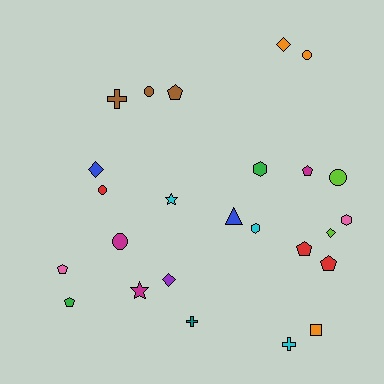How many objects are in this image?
There are 25 objects.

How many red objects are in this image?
There are 3 red objects.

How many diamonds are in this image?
There are 4 diamonds.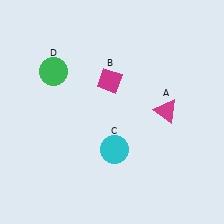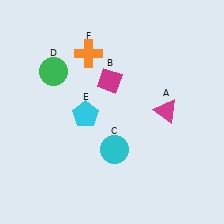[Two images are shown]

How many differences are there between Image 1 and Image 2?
There are 2 differences between the two images.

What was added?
A cyan pentagon (E), an orange cross (F) were added in Image 2.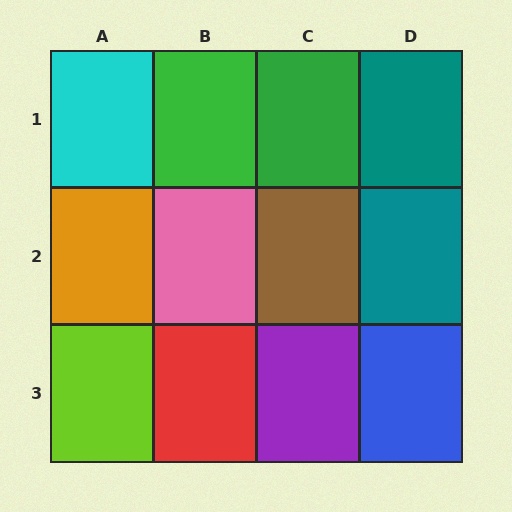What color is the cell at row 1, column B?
Green.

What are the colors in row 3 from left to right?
Lime, red, purple, blue.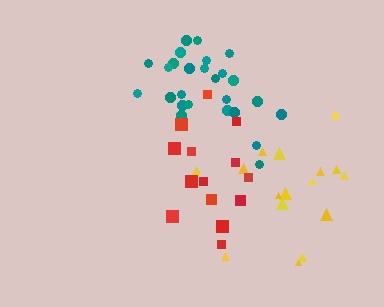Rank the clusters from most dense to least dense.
teal, red, yellow.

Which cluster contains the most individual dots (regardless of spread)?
Teal (26).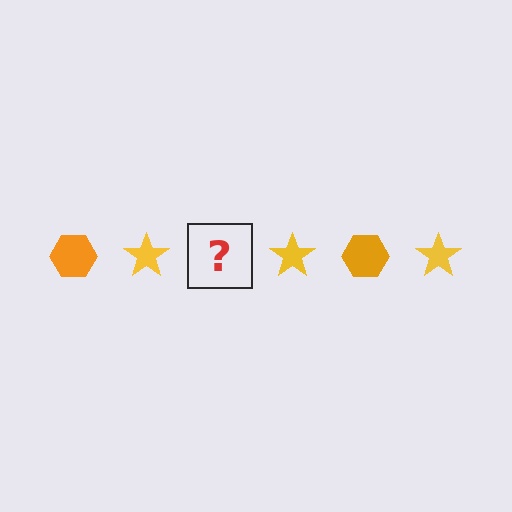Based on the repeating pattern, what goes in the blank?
The blank should be an orange hexagon.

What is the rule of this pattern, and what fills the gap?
The rule is that the pattern alternates between orange hexagon and yellow star. The gap should be filled with an orange hexagon.